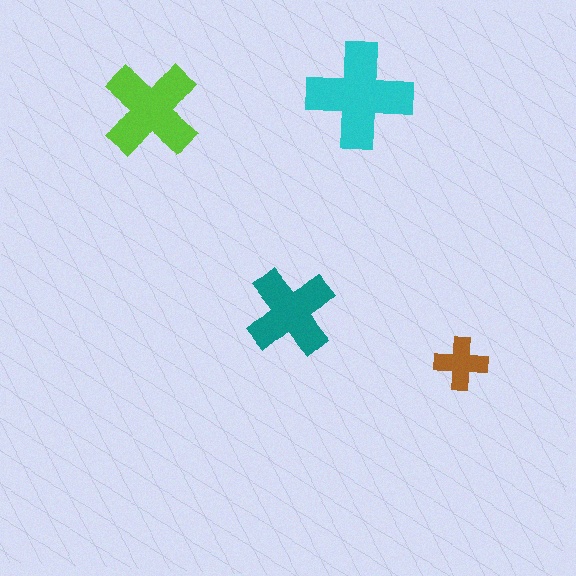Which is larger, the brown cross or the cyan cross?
The cyan one.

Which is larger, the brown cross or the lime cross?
The lime one.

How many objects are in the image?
There are 4 objects in the image.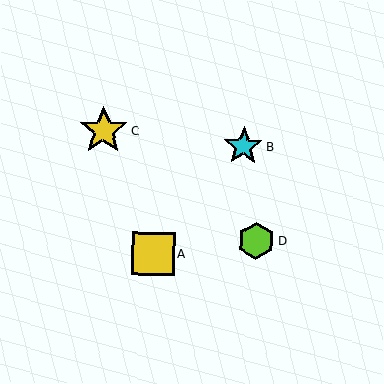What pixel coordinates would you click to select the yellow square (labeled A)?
Click at (153, 254) to select the yellow square A.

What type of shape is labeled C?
Shape C is a yellow star.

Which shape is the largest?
The yellow star (labeled C) is the largest.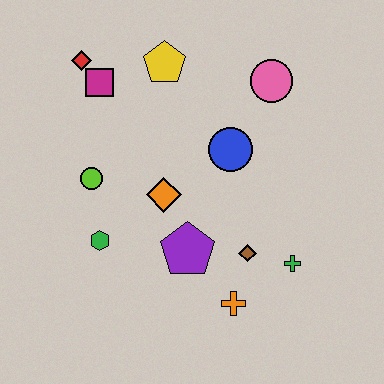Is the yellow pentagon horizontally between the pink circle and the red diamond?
Yes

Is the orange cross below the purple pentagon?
Yes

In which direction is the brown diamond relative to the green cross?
The brown diamond is to the left of the green cross.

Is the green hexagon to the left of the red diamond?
No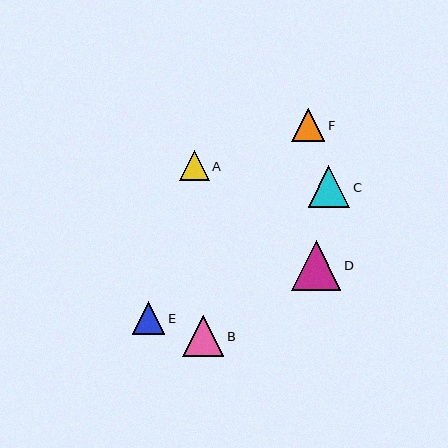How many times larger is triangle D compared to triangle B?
Triangle D is approximately 1.2 times the size of triangle B.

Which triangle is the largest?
Triangle D is the largest with a size of approximately 50 pixels.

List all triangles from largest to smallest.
From largest to smallest: D, C, B, F, E, A.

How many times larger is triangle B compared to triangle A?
Triangle B is approximately 1.4 times the size of triangle A.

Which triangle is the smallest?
Triangle A is the smallest with a size of approximately 30 pixels.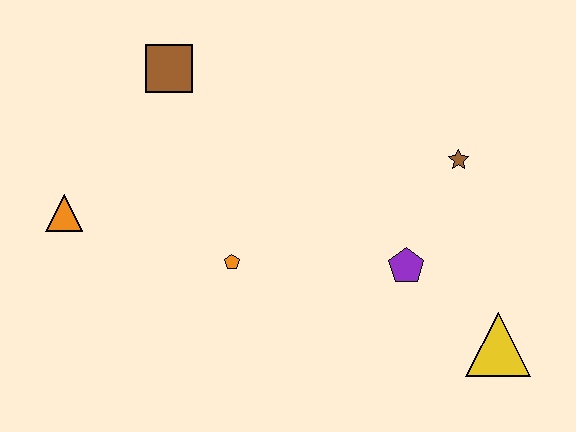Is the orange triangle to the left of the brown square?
Yes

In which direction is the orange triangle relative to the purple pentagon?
The orange triangle is to the left of the purple pentagon.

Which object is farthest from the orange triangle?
The yellow triangle is farthest from the orange triangle.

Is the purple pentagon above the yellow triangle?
Yes